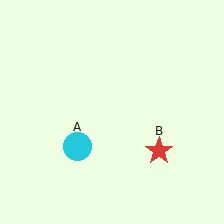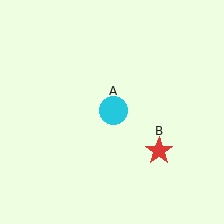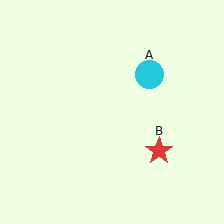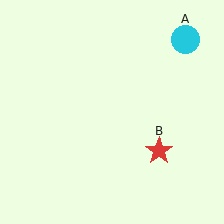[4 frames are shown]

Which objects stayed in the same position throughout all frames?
Red star (object B) remained stationary.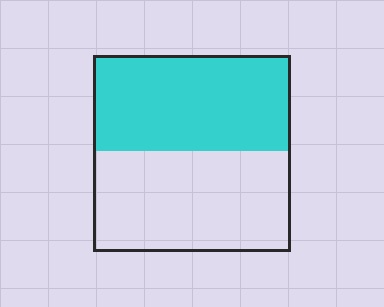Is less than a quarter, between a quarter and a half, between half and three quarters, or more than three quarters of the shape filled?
Between a quarter and a half.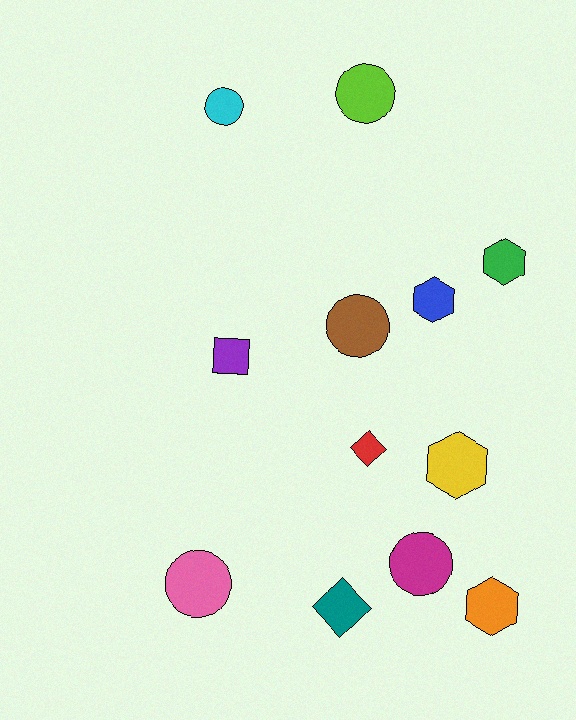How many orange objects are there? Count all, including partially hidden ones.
There is 1 orange object.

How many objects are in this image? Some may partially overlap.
There are 12 objects.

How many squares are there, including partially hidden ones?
There is 1 square.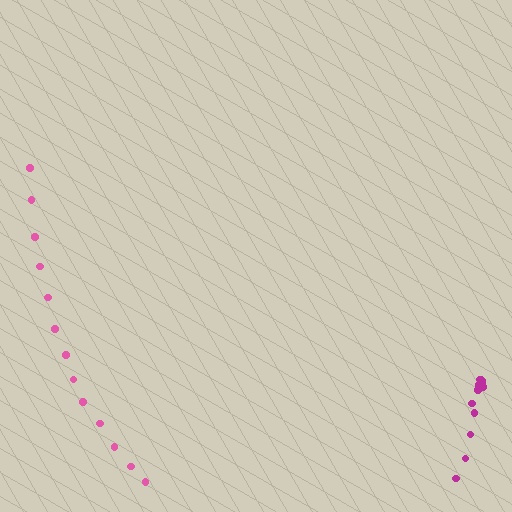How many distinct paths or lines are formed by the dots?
There are 2 distinct paths.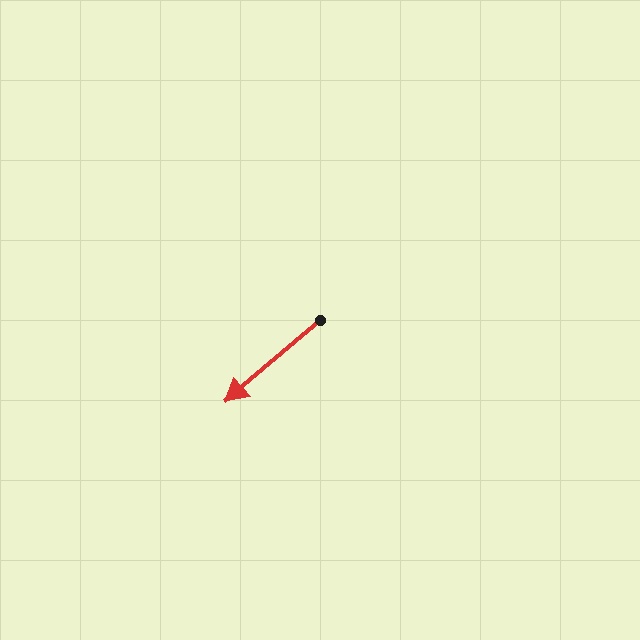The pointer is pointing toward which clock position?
Roughly 8 o'clock.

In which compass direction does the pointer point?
Southwest.